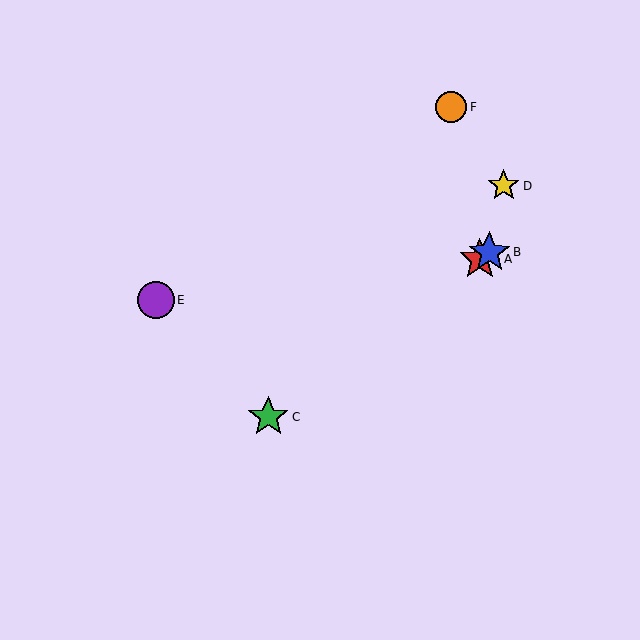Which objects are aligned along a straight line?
Objects A, B, C are aligned along a straight line.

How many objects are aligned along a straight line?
3 objects (A, B, C) are aligned along a straight line.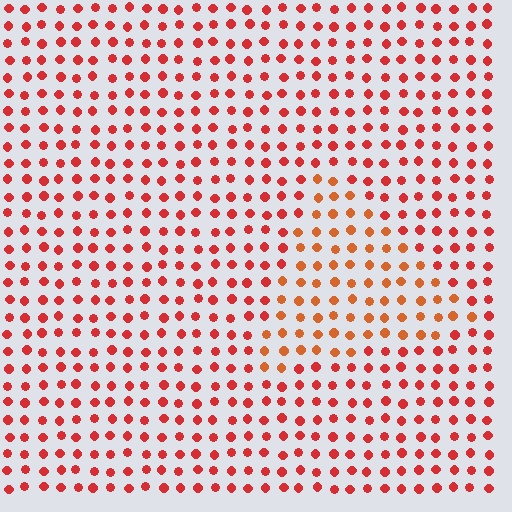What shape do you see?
I see a triangle.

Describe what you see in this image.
The image is filled with small red elements in a uniform arrangement. A triangle-shaped region is visible where the elements are tinted to a slightly different hue, forming a subtle color boundary.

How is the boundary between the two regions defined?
The boundary is defined purely by a slight shift in hue (about 22 degrees). Spacing, size, and orientation are identical on both sides.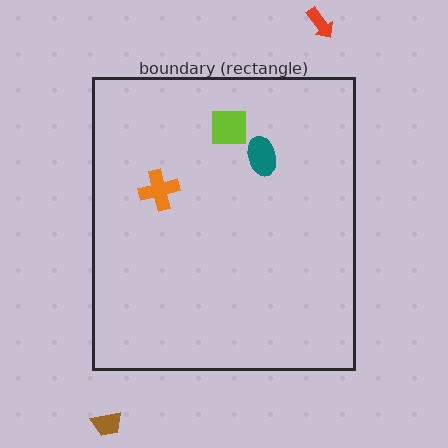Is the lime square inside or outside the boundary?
Inside.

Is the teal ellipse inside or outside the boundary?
Inside.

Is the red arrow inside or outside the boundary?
Outside.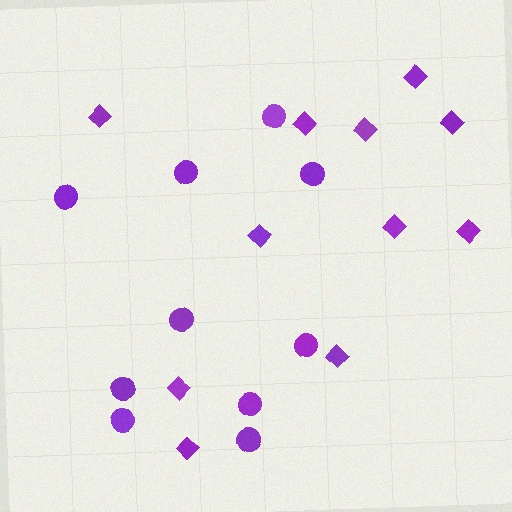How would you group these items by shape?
There are 2 groups: one group of circles (10) and one group of diamonds (11).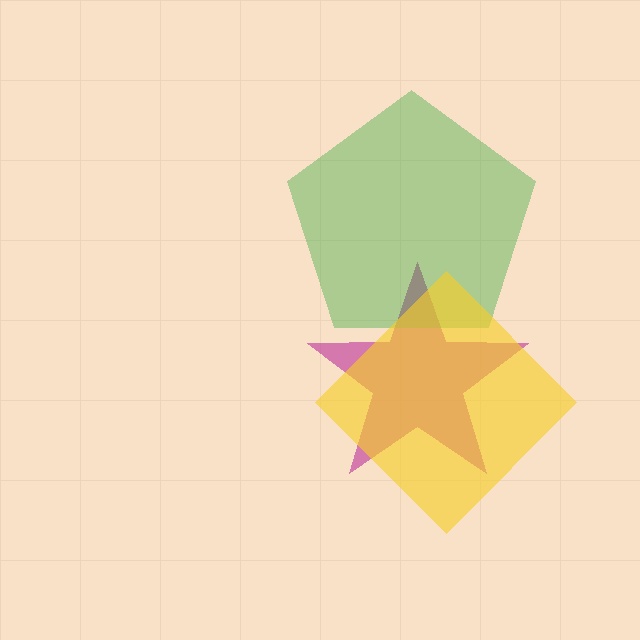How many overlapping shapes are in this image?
There are 3 overlapping shapes in the image.